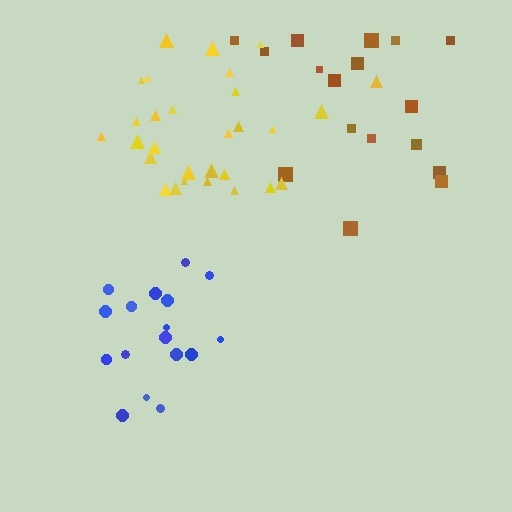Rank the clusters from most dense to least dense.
yellow, blue, brown.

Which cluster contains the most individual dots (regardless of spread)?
Yellow (30).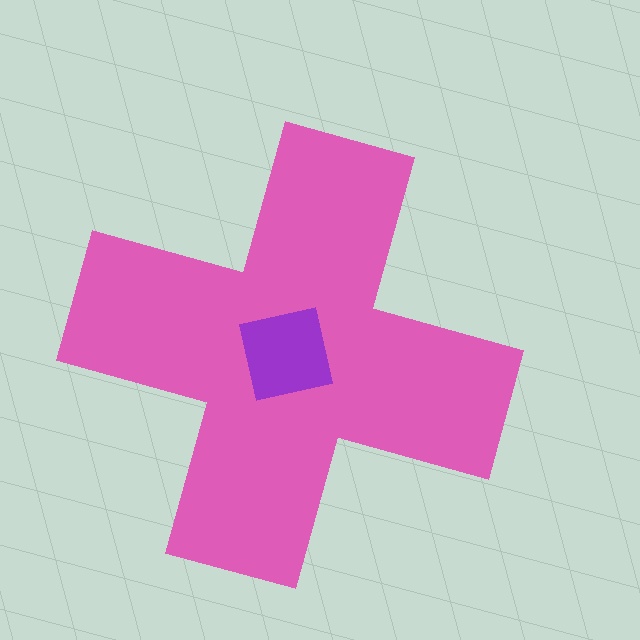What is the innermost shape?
The purple square.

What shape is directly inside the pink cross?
The purple square.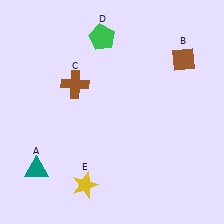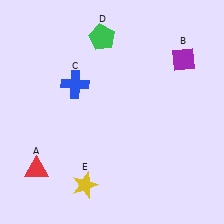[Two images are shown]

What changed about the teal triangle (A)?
In Image 1, A is teal. In Image 2, it changed to red.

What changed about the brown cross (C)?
In Image 1, C is brown. In Image 2, it changed to blue.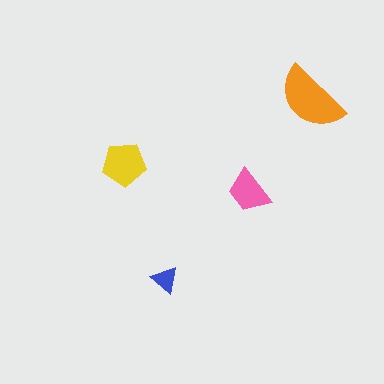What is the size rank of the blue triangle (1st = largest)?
4th.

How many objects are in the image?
There are 4 objects in the image.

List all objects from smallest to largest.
The blue triangle, the pink trapezoid, the yellow pentagon, the orange semicircle.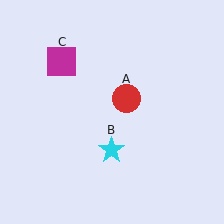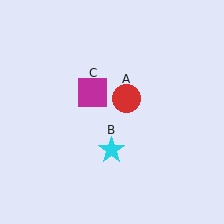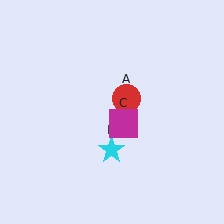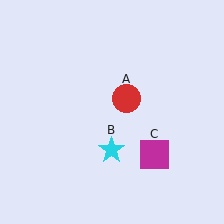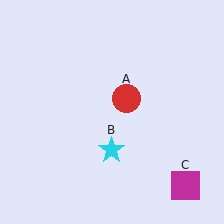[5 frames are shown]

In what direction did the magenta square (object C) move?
The magenta square (object C) moved down and to the right.